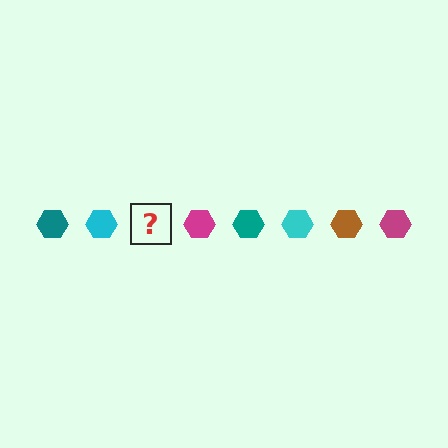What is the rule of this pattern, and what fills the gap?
The rule is that the pattern cycles through teal, cyan, brown, magenta hexagons. The gap should be filled with a brown hexagon.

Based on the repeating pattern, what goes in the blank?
The blank should be a brown hexagon.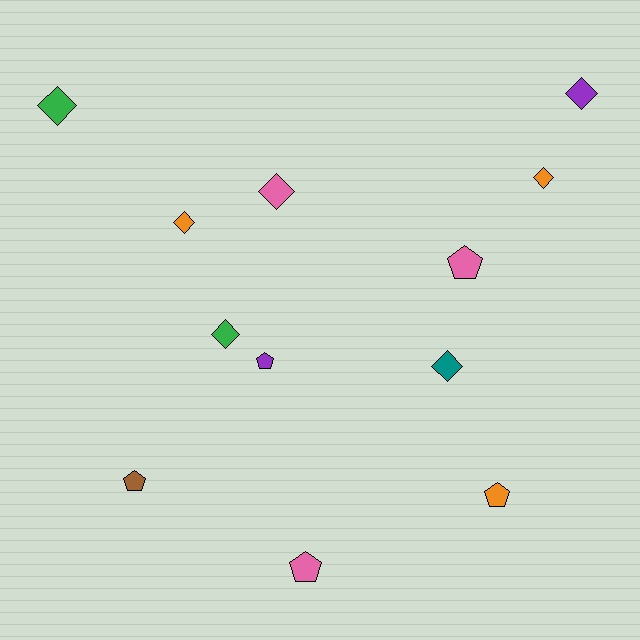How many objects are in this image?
There are 12 objects.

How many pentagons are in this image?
There are 5 pentagons.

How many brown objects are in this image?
There is 1 brown object.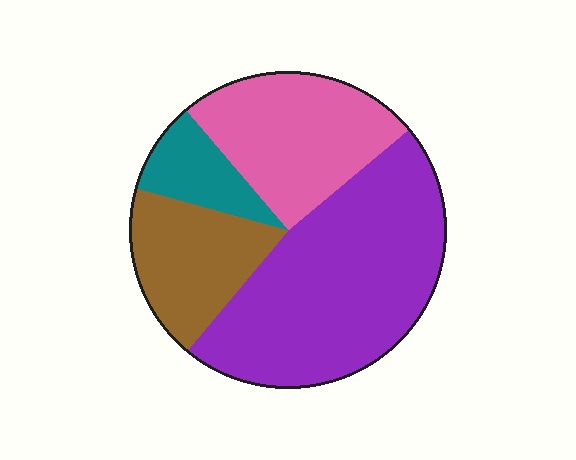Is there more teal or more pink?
Pink.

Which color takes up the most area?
Purple, at roughly 45%.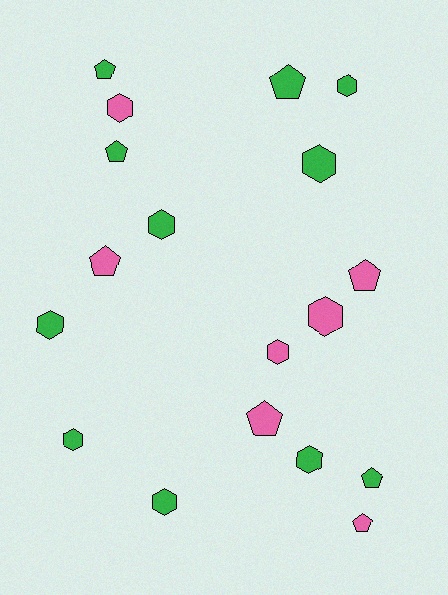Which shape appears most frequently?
Hexagon, with 10 objects.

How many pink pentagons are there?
There are 4 pink pentagons.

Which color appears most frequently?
Green, with 11 objects.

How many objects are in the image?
There are 18 objects.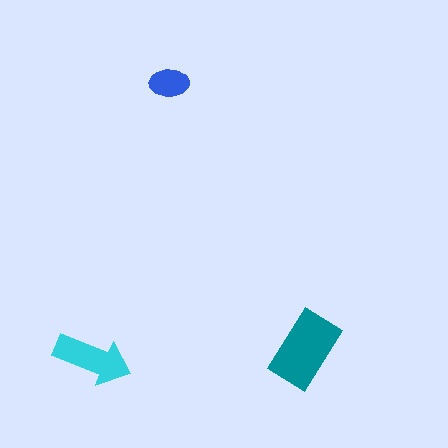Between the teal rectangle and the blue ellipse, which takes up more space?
The teal rectangle.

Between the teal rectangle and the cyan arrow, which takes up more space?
The teal rectangle.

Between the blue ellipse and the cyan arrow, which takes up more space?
The cyan arrow.